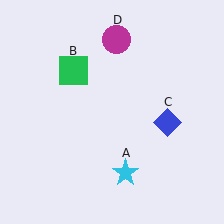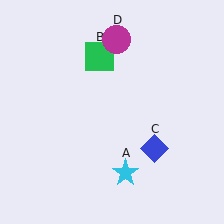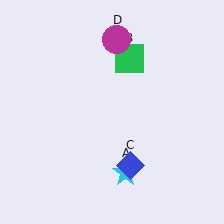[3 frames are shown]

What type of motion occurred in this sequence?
The green square (object B), blue diamond (object C) rotated clockwise around the center of the scene.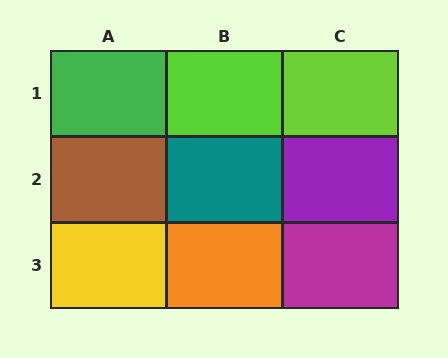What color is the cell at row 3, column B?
Orange.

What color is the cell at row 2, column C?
Purple.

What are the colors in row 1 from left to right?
Green, lime, lime.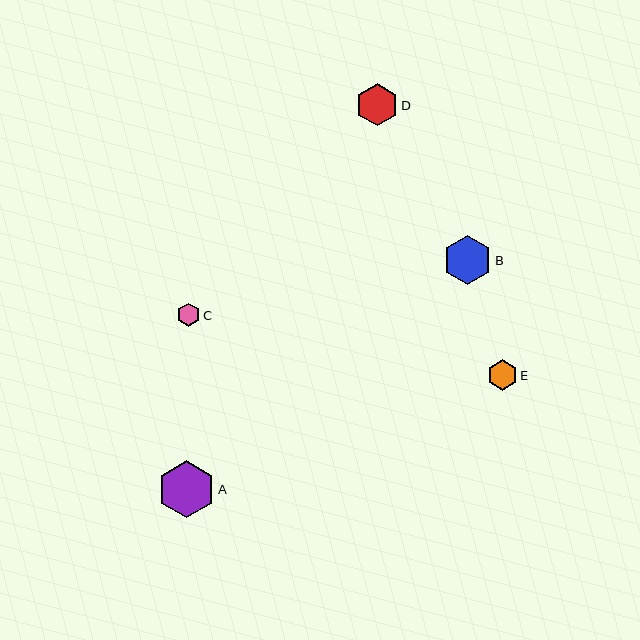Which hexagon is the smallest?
Hexagon C is the smallest with a size of approximately 23 pixels.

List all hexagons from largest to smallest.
From largest to smallest: A, B, D, E, C.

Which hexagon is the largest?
Hexagon A is the largest with a size of approximately 57 pixels.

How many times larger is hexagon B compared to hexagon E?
Hexagon B is approximately 1.6 times the size of hexagon E.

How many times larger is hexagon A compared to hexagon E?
Hexagon A is approximately 1.9 times the size of hexagon E.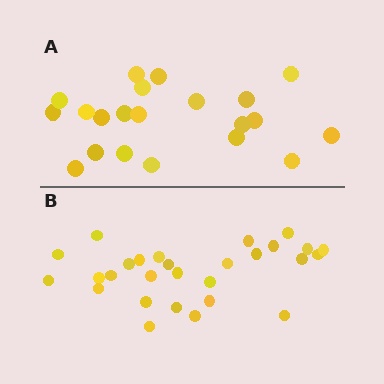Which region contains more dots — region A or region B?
Region B (the bottom region) has more dots.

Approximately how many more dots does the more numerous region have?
Region B has roughly 8 or so more dots than region A.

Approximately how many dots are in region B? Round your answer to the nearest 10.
About 30 dots. (The exact count is 28, which rounds to 30.)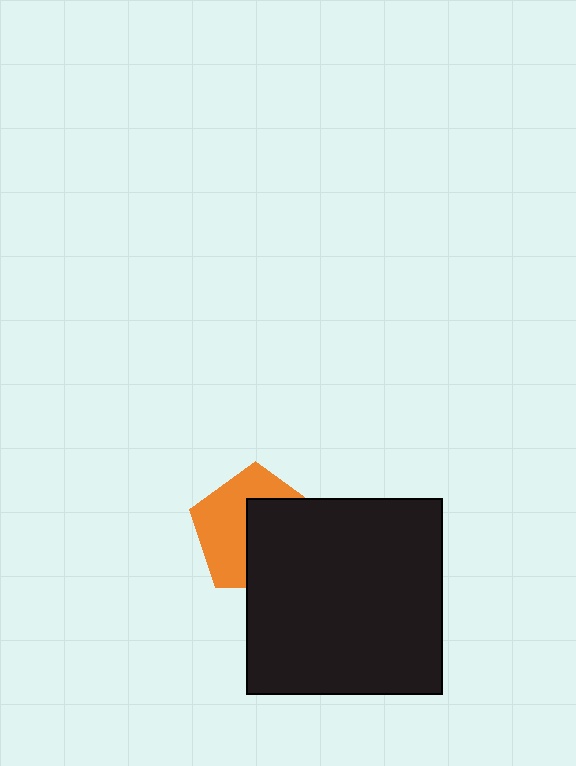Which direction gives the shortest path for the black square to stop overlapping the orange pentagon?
Moving toward the lower-right gives the shortest separation.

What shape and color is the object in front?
The object in front is a black square.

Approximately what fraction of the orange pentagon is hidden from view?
Roughly 50% of the orange pentagon is hidden behind the black square.